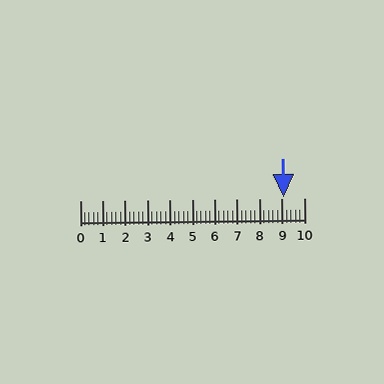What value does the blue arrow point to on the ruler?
The blue arrow points to approximately 9.1.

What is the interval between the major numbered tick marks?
The major tick marks are spaced 1 units apart.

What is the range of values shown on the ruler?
The ruler shows values from 0 to 10.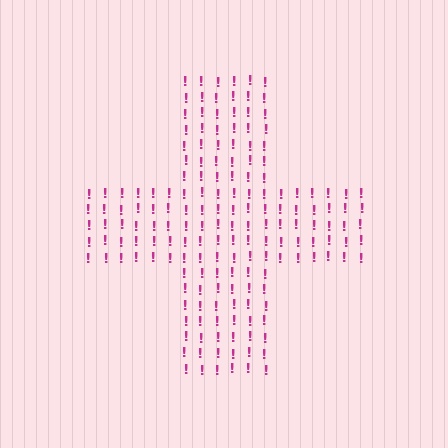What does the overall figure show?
The overall figure shows a cross.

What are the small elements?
The small elements are exclamation marks.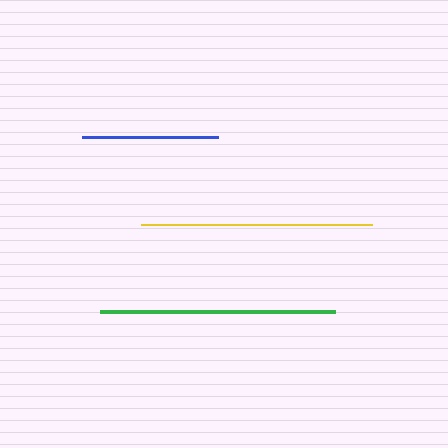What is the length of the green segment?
The green segment is approximately 235 pixels long.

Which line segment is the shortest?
The blue line is the shortest at approximately 135 pixels.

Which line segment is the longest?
The green line is the longest at approximately 235 pixels.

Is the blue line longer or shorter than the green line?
The green line is longer than the blue line.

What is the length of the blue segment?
The blue segment is approximately 135 pixels long.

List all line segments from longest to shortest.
From longest to shortest: green, yellow, blue.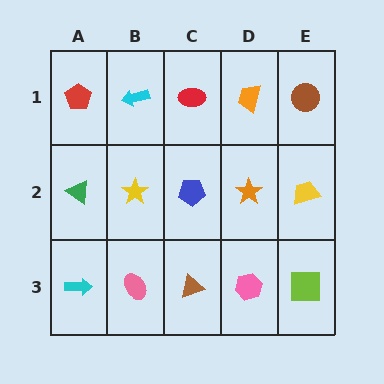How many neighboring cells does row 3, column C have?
3.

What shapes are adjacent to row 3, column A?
A green triangle (row 2, column A), a pink ellipse (row 3, column B).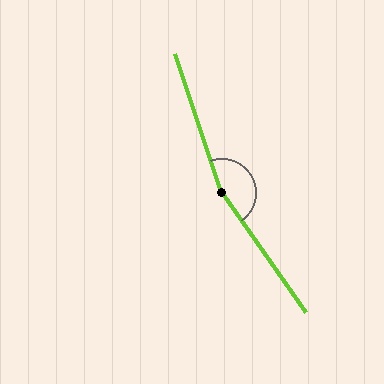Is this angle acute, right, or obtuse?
It is obtuse.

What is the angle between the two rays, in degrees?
Approximately 163 degrees.